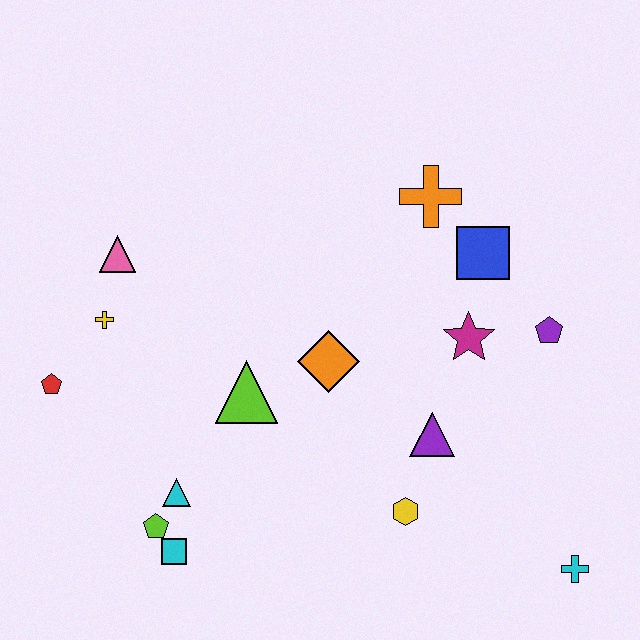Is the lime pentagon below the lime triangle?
Yes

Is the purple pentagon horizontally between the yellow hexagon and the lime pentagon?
No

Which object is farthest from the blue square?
The red pentagon is farthest from the blue square.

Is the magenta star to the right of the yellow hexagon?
Yes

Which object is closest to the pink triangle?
The yellow cross is closest to the pink triangle.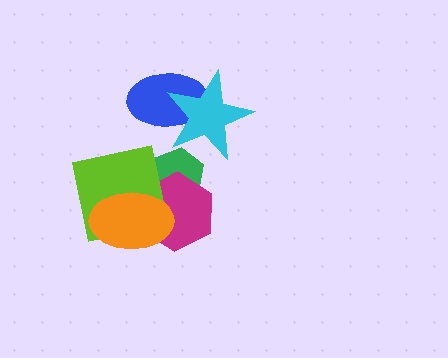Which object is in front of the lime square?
The orange ellipse is in front of the lime square.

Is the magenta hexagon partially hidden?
Yes, it is partially covered by another shape.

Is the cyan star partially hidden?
No, no other shape covers it.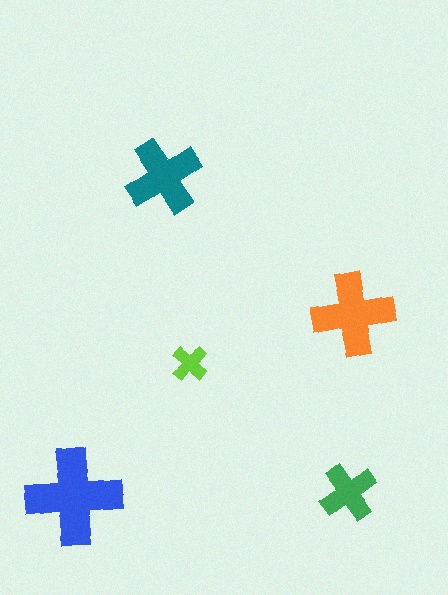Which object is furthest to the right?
The green cross is rightmost.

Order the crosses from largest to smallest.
the blue one, the orange one, the teal one, the green one, the lime one.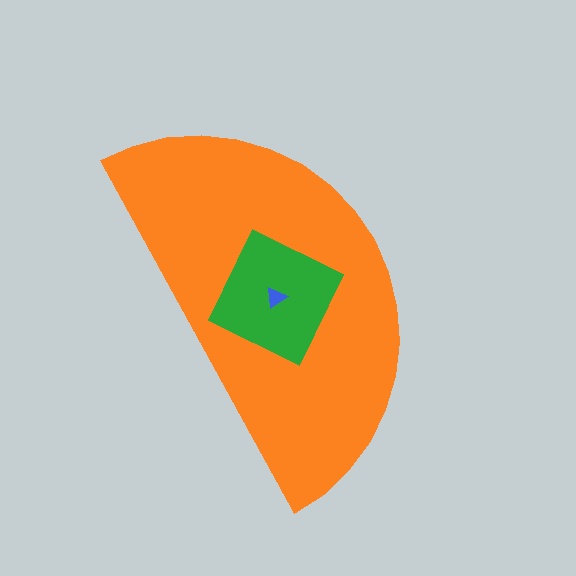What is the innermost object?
The blue triangle.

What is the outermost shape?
The orange semicircle.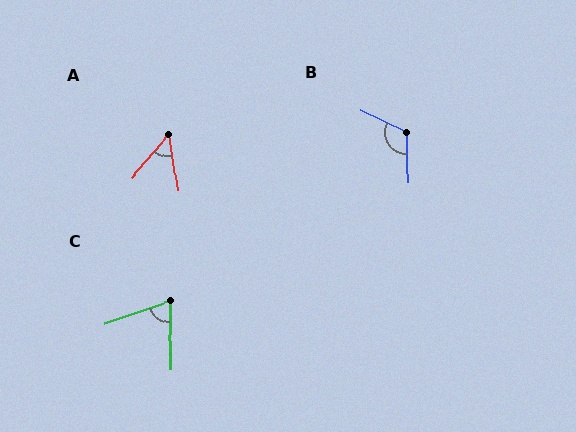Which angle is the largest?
B, at approximately 116 degrees.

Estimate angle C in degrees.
Approximately 70 degrees.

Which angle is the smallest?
A, at approximately 50 degrees.